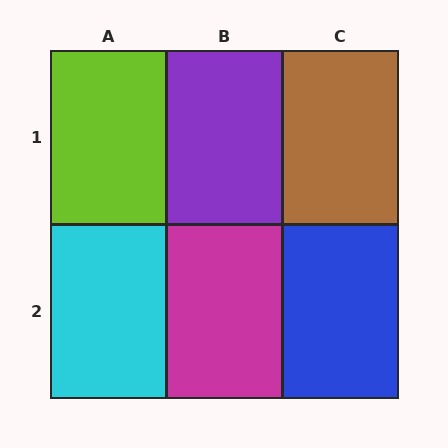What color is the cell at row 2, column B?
Magenta.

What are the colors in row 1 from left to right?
Lime, purple, brown.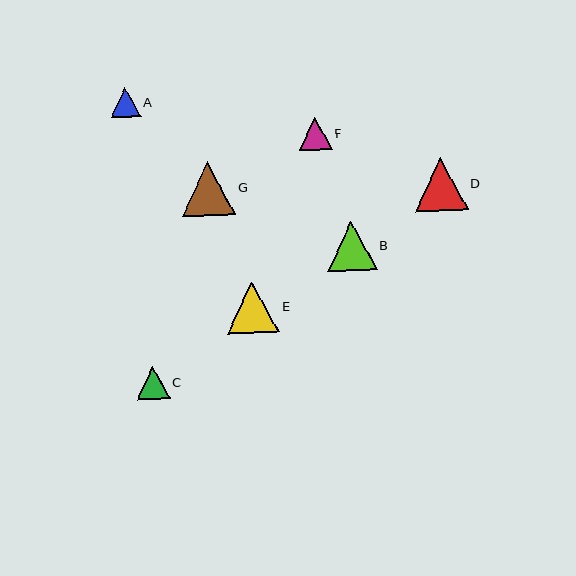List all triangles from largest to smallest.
From largest to smallest: G, D, E, B, C, F, A.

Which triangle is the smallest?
Triangle A is the smallest with a size of approximately 30 pixels.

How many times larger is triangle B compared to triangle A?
Triangle B is approximately 1.6 times the size of triangle A.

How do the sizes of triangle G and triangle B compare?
Triangle G and triangle B are approximately the same size.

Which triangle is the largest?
Triangle G is the largest with a size of approximately 54 pixels.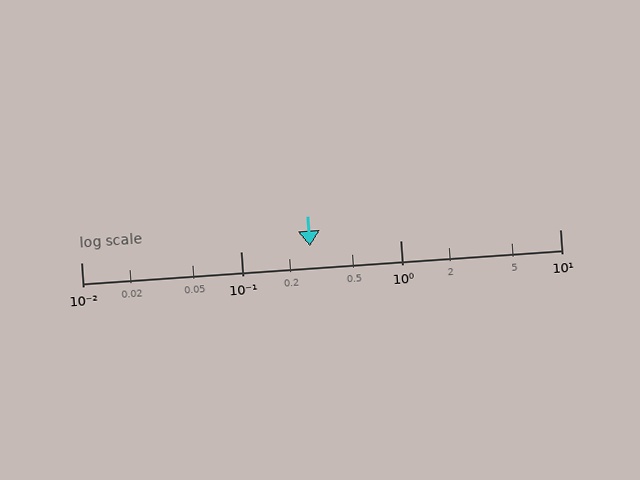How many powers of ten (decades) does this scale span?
The scale spans 3 decades, from 0.01 to 10.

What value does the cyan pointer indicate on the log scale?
The pointer indicates approximately 0.27.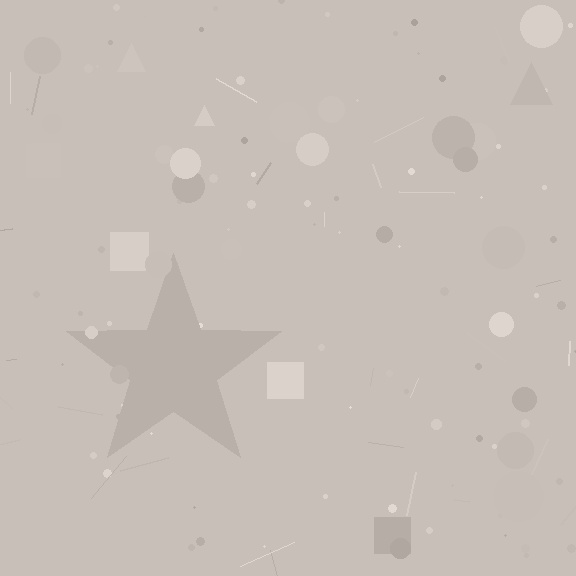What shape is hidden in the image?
A star is hidden in the image.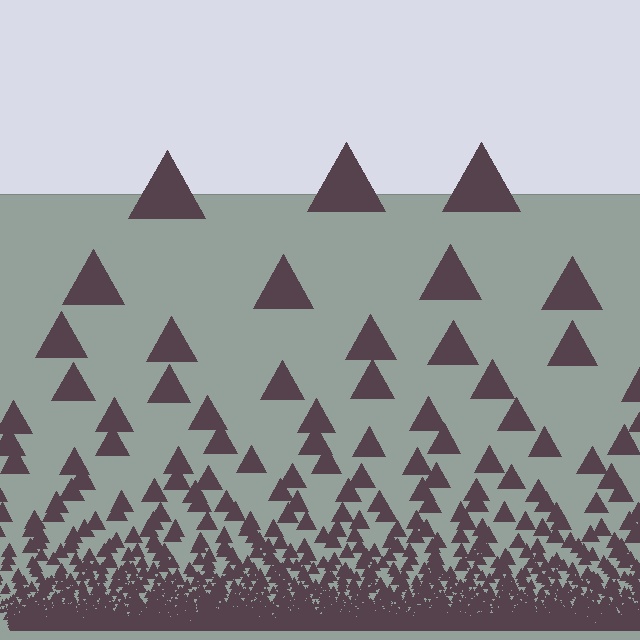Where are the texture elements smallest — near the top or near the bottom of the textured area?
Near the bottom.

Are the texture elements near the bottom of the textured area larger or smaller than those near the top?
Smaller. The gradient is inverted — elements near the bottom are smaller and denser.